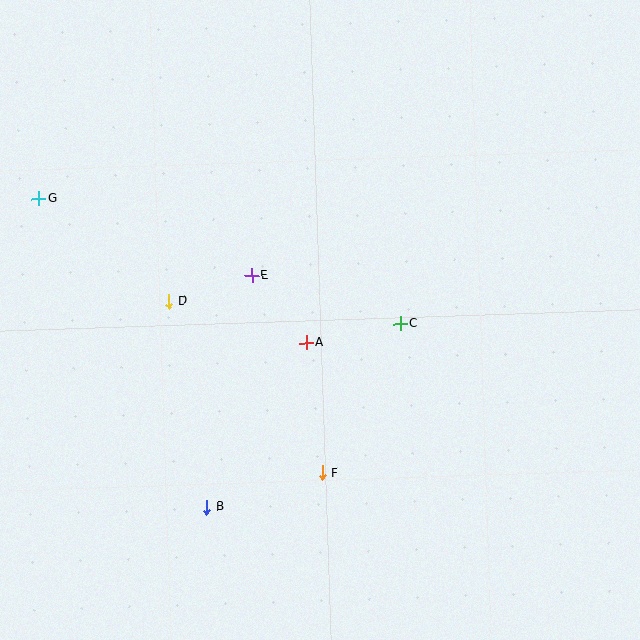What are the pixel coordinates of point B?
Point B is at (207, 507).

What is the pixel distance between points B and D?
The distance between B and D is 209 pixels.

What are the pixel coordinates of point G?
Point G is at (39, 198).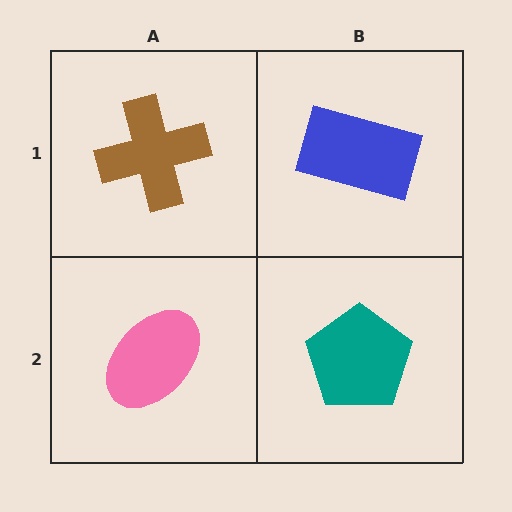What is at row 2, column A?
A pink ellipse.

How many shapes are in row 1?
2 shapes.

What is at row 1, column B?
A blue rectangle.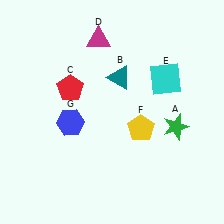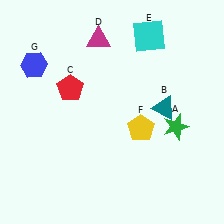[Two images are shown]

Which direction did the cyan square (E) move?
The cyan square (E) moved up.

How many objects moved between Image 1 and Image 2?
3 objects moved between the two images.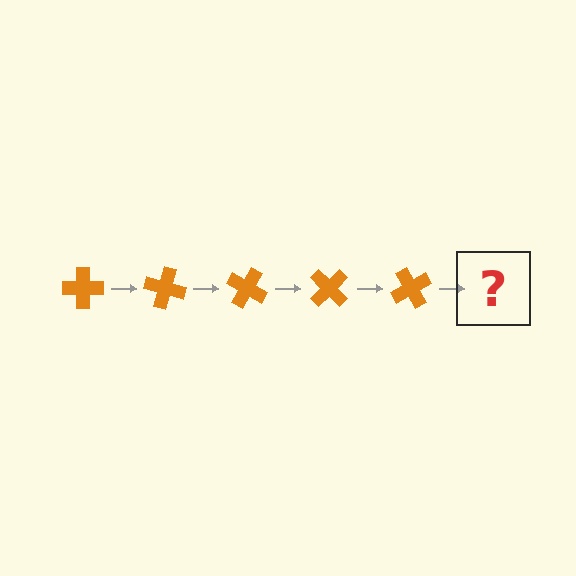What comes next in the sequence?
The next element should be an orange cross rotated 75 degrees.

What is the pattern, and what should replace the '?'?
The pattern is that the cross rotates 15 degrees each step. The '?' should be an orange cross rotated 75 degrees.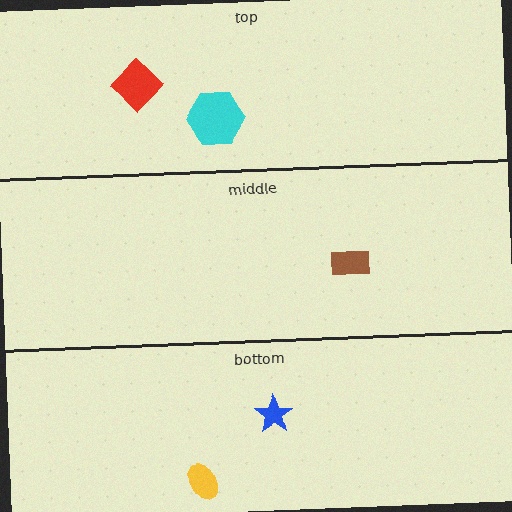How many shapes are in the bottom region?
2.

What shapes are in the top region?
The red diamond, the cyan hexagon.